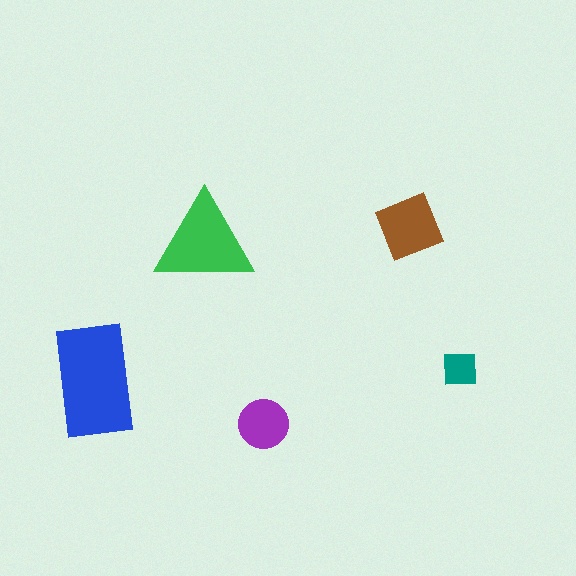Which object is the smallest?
The teal square.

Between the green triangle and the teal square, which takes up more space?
The green triangle.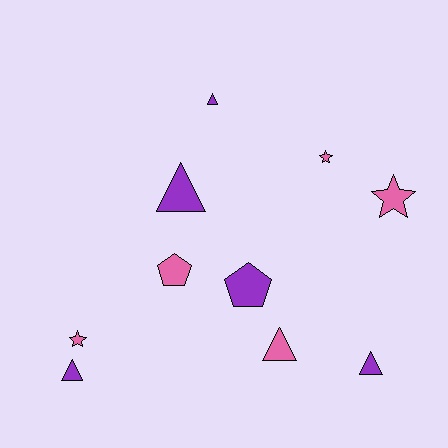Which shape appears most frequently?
Triangle, with 5 objects.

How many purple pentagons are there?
There is 1 purple pentagon.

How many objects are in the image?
There are 10 objects.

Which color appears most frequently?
Purple, with 5 objects.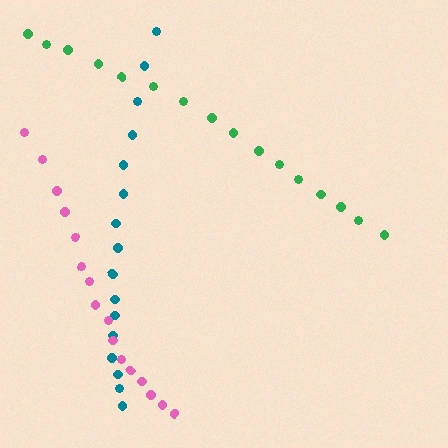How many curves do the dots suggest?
There are 3 distinct paths.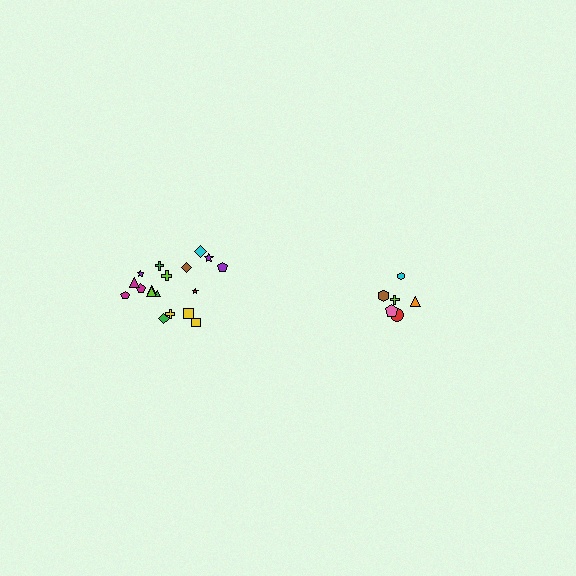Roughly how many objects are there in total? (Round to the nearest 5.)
Roughly 25 objects in total.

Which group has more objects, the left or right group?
The left group.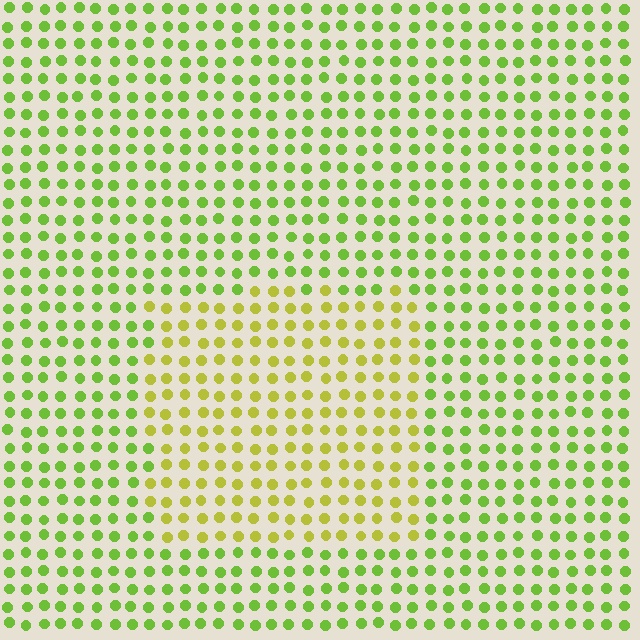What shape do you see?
I see a rectangle.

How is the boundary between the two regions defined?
The boundary is defined purely by a slight shift in hue (about 32 degrees). Spacing, size, and orientation are identical on both sides.